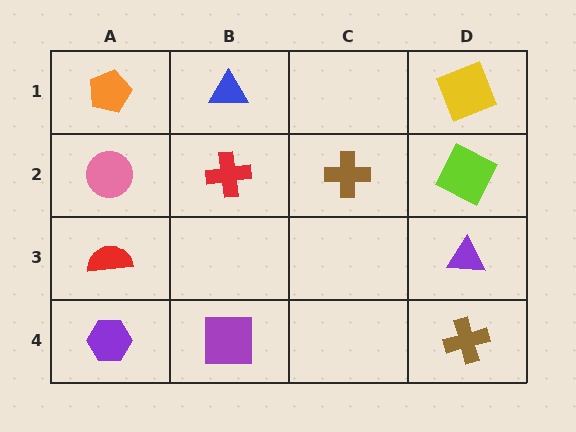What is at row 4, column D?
A brown cross.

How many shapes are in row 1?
3 shapes.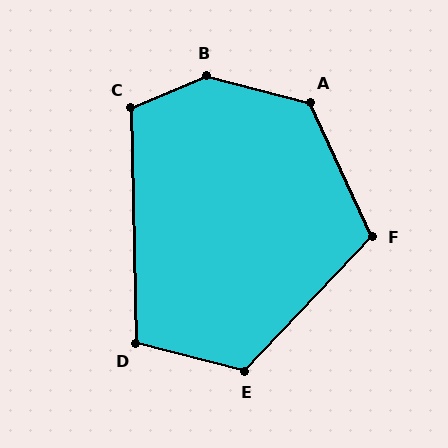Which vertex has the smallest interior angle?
D, at approximately 105 degrees.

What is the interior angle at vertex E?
Approximately 119 degrees (obtuse).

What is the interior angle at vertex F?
Approximately 112 degrees (obtuse).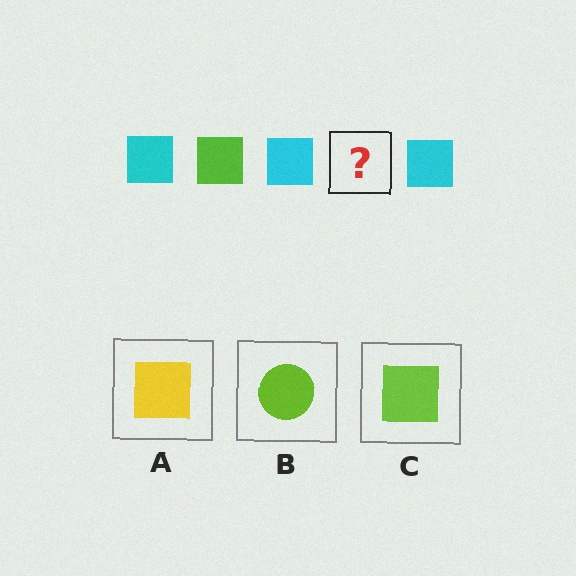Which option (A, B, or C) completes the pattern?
C.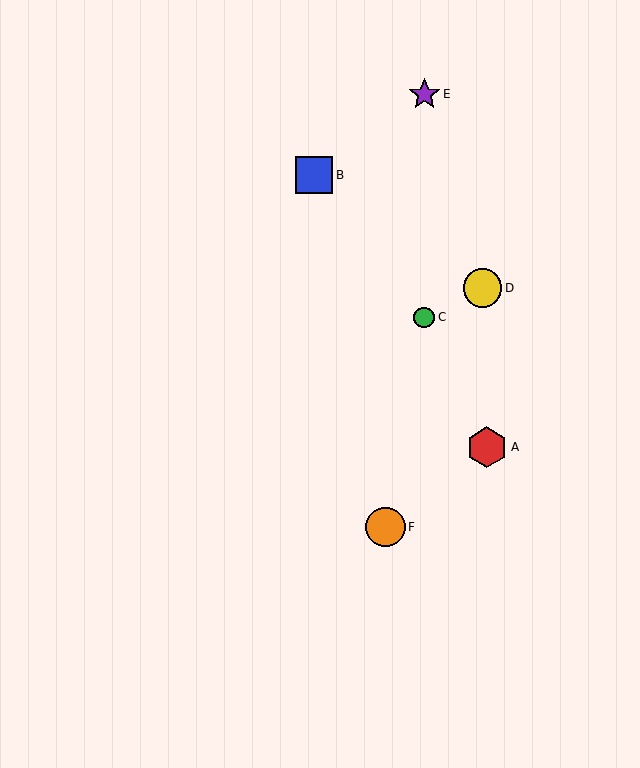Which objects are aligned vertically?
Objects C, E are aligned vertically.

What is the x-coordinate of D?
Object D is at x≈482.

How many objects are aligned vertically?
2 objects (C, E) are aligned vertically.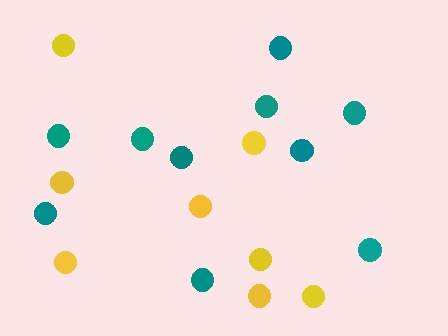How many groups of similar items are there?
There are 2 groups: one group of teal circles (10) and one group of yellow circles (8).